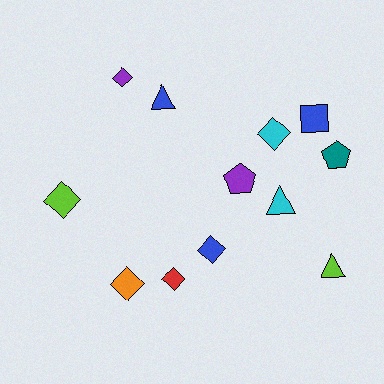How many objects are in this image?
There are 12 objects.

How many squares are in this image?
There is 1 square.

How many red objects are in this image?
There is 1 red object.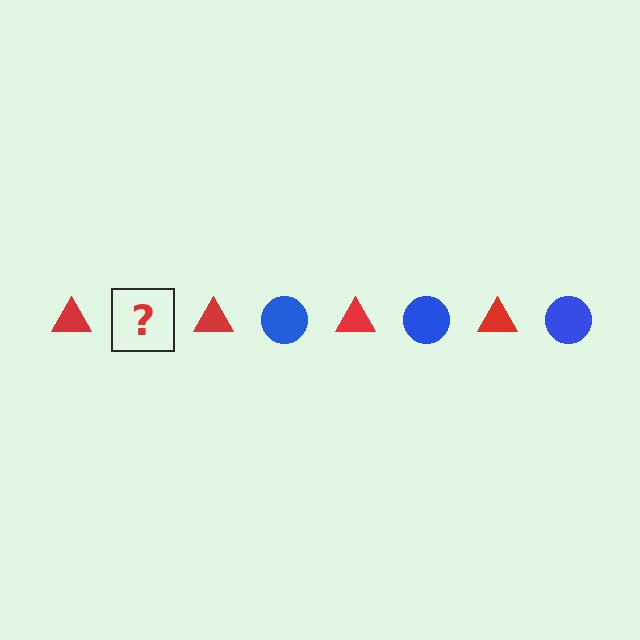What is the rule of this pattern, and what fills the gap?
The rule is that the pattern alternates between red triangle and blue circle. The gap should be filled with a blue circle.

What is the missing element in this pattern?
The missing element is a blue circle.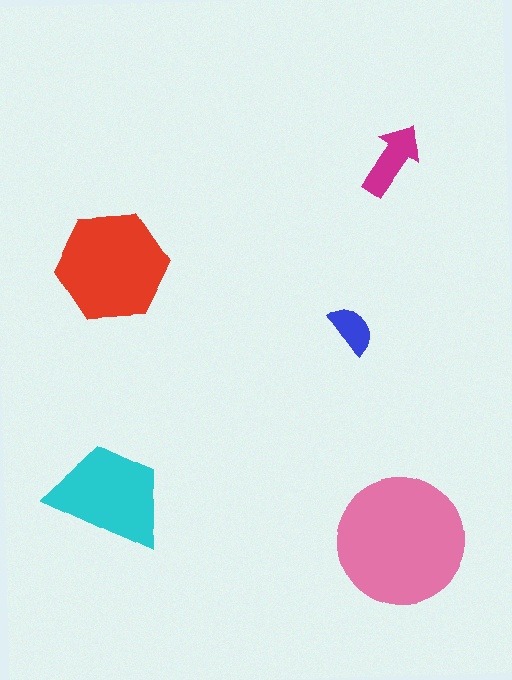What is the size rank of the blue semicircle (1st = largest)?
5th.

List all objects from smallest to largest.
The blue semicircle, the magenta arrow, the cyan trapezoid, the red hexagon, the pink circle.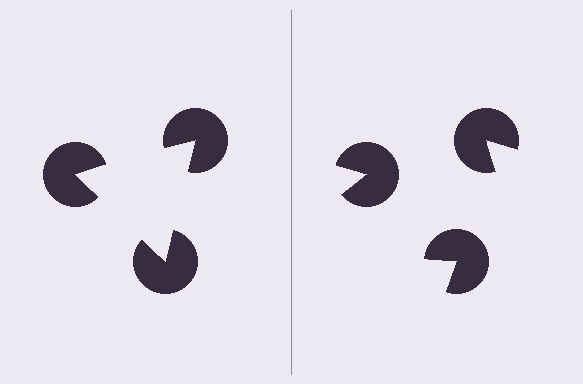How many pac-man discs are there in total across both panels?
6 — 3 on each side.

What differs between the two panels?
The pac-man discs are positioned identically on both sides; only the wedge orientations differ. On the left they align to a triangle; on the right they are misaligned.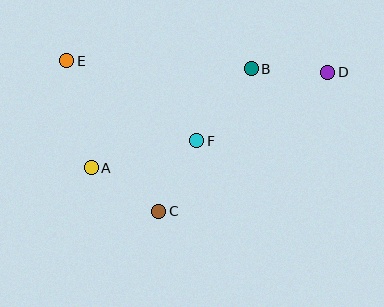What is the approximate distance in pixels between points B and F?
The distance between B and F is approximately 90 pixels.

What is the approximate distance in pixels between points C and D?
The distance between C and D is approximately 219 pixels.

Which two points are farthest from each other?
Points D and E are farthest from each other.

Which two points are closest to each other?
Points B and D are closest to each other.